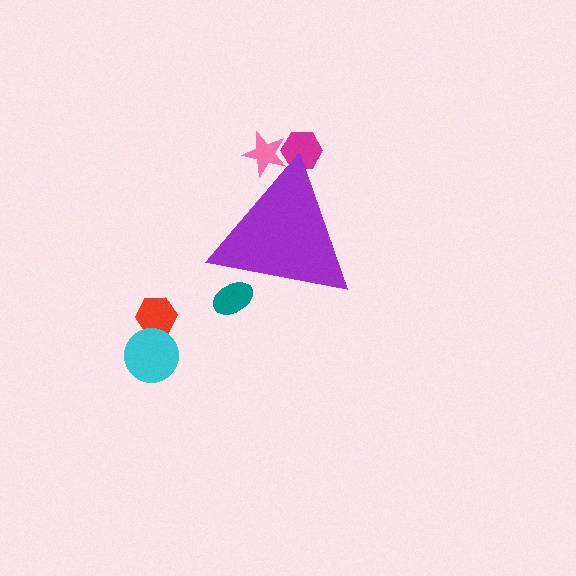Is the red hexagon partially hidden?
No, the red hexagon is fully visible.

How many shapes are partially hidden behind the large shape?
3 shapes are partially hidden.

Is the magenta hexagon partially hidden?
Yes, the magenta hexagon is partially hidden behind the purple triangle.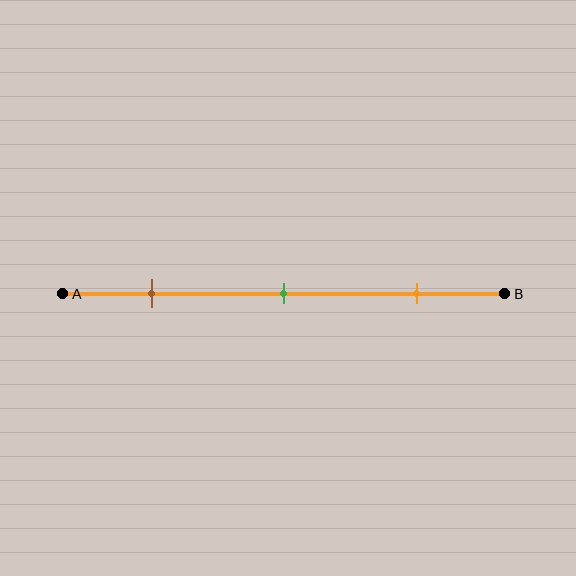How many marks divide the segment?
There are 3 marks dividing the segment.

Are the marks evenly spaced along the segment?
Yes, the marks are approximately evenly spaced.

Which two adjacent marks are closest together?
The brown and green marks are the closest adjacent pair.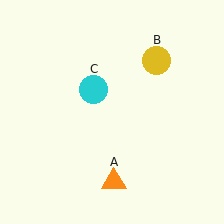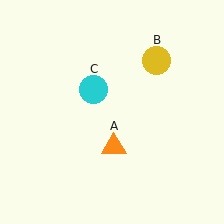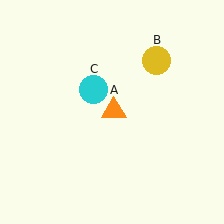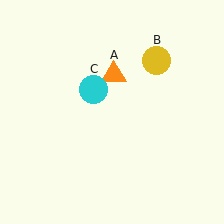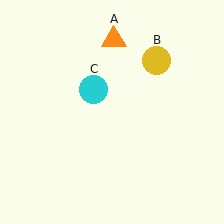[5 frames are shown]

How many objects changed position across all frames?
1 object changed position: orange triangle (object A).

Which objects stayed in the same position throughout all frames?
Yellow circle (object B) and cyan circle (object C) remained stationary.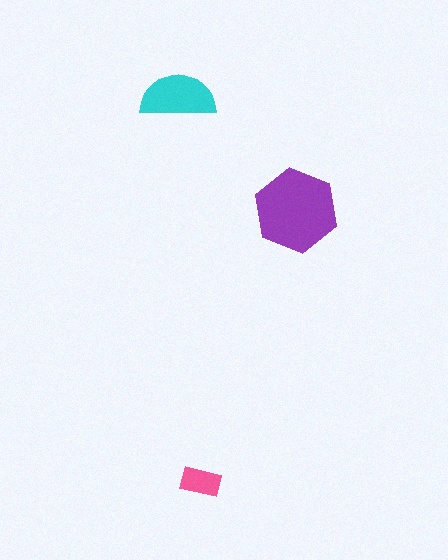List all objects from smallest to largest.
The pink rectangle, the cyan semicircle, the purple hexagon.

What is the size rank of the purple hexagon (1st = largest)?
1st.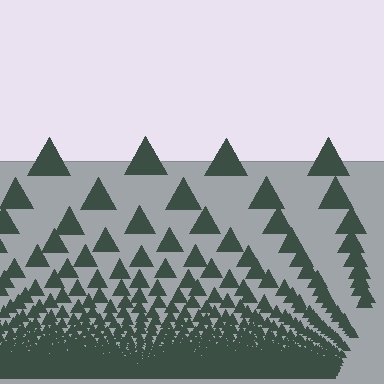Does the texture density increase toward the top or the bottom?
Density increases toward the bottom.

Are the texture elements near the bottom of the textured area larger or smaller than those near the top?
Smaller. The gradient is inverted — elements near the bottom are smaller and denser.